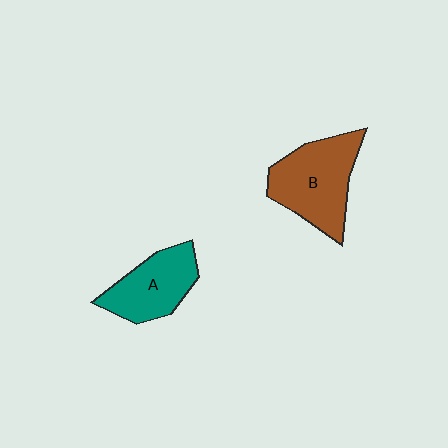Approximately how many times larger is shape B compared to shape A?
Approximately 1.3 times.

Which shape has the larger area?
Shape B (brown).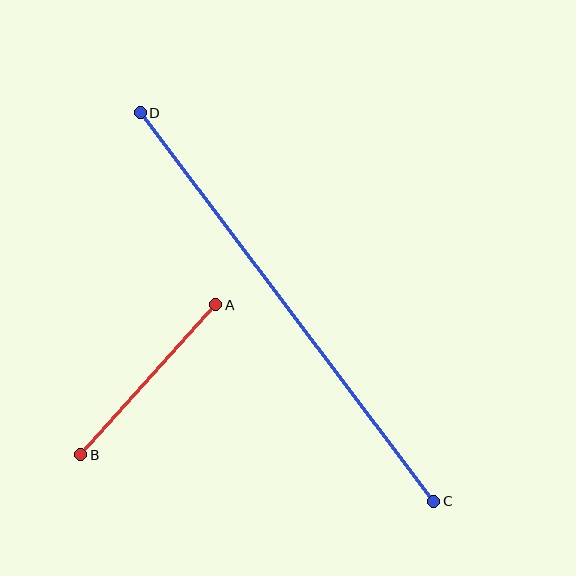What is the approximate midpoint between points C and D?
The midpoint is at approximately (287, 307) pixels.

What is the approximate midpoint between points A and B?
The midpoint is at approximately (148, 380) pixels.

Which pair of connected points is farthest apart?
Points C and D are farthest apart.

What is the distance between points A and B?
The distance is approximately 202 pixels.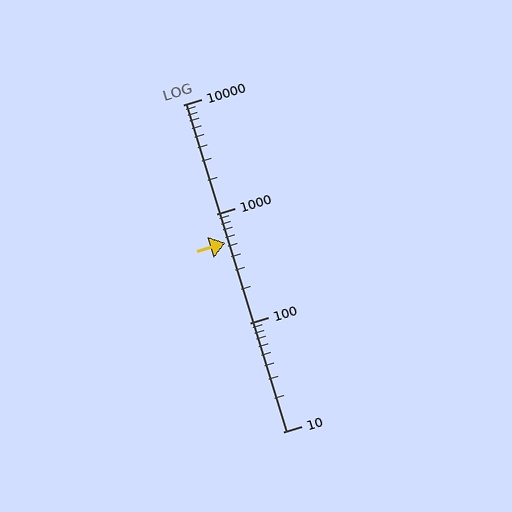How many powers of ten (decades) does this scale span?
The scale spans 3 decades, from 10 to 10000.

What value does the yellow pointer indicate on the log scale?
The pointer indicates approximately 540.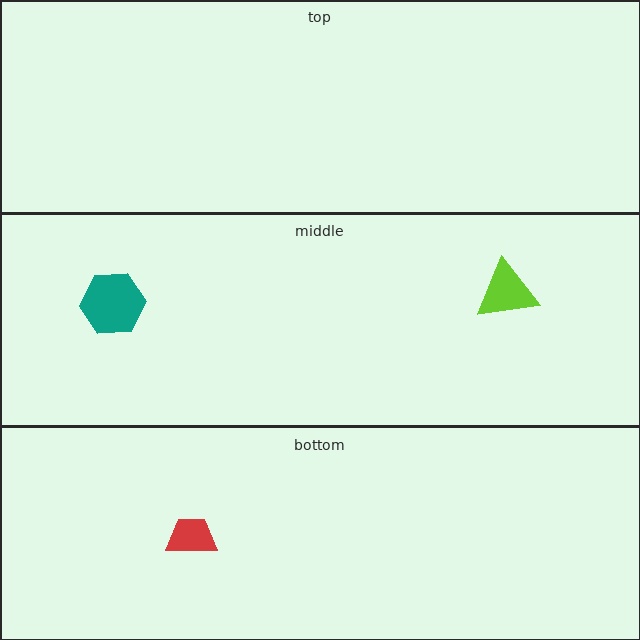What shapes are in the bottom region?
The red trapezoid.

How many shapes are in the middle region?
2.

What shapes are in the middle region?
The lime triangle, the teal hexagon.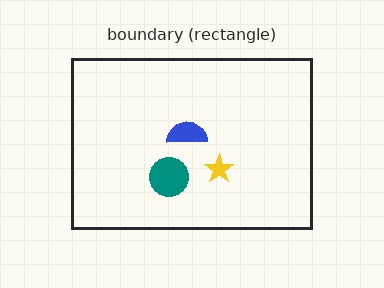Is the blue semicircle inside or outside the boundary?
Inside.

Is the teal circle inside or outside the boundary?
Inside.